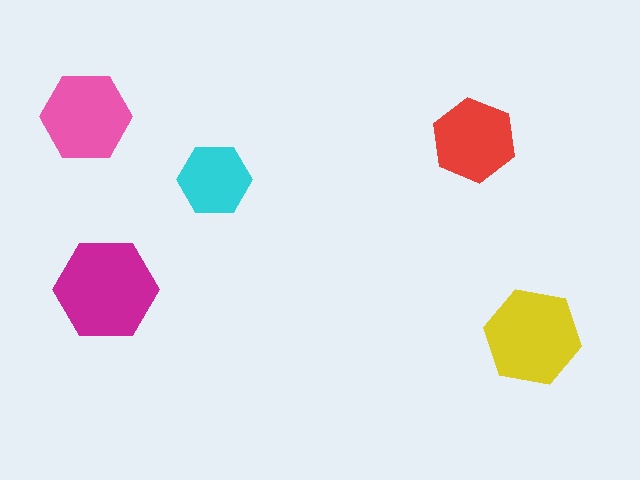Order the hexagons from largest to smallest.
the magenta one, the yellow one, the pink one, the red one, the cyan one.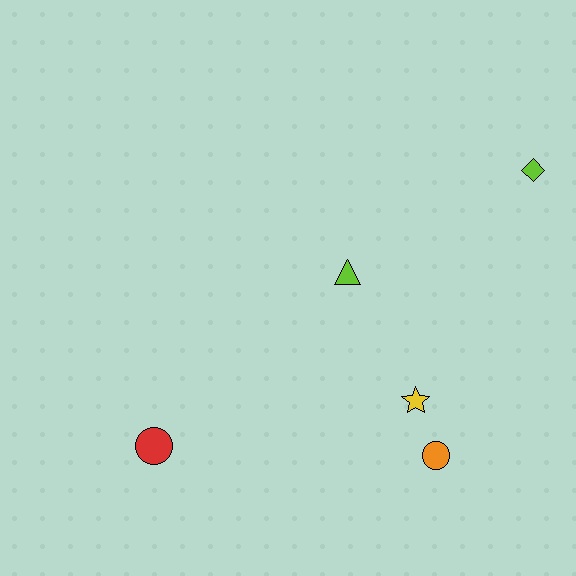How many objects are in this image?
There are 5 objects.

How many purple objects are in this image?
There are no purple objects.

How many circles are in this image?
There are 2 circles.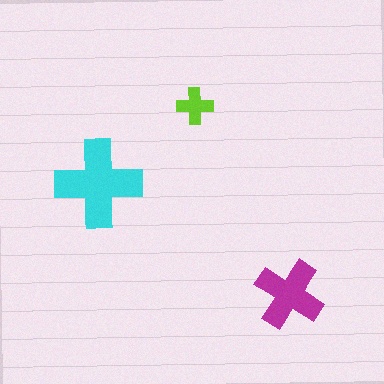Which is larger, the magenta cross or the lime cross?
The magenta one.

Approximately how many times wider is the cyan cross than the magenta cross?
About 1.5 times wider.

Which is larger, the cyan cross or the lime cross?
The cyan one.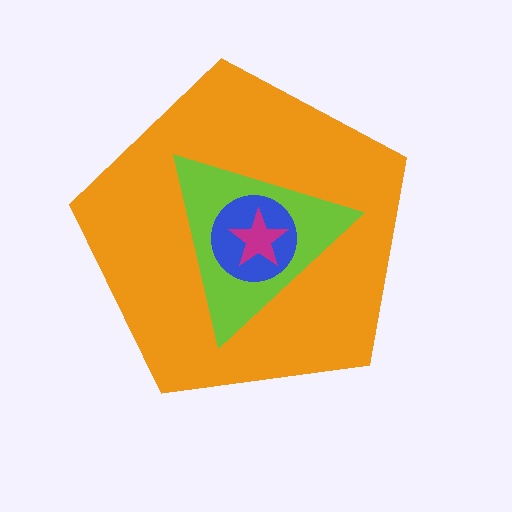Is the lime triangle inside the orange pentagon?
Yes.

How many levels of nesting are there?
4.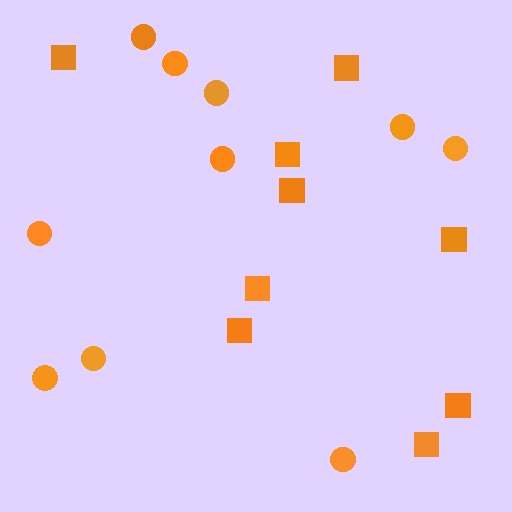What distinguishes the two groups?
There are 2 groups: one group of circles (10) and one group of squares (9).